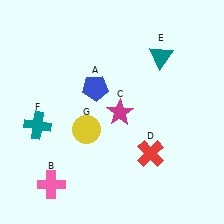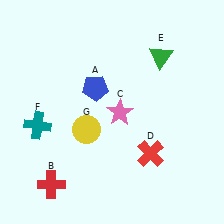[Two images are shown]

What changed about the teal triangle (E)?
In Image 1, E is teal. In Image 2, it changed to green.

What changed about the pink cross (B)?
In Image 1, B is pink. In Image 2, it changed to red.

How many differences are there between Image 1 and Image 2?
There are 3 differences between the two images.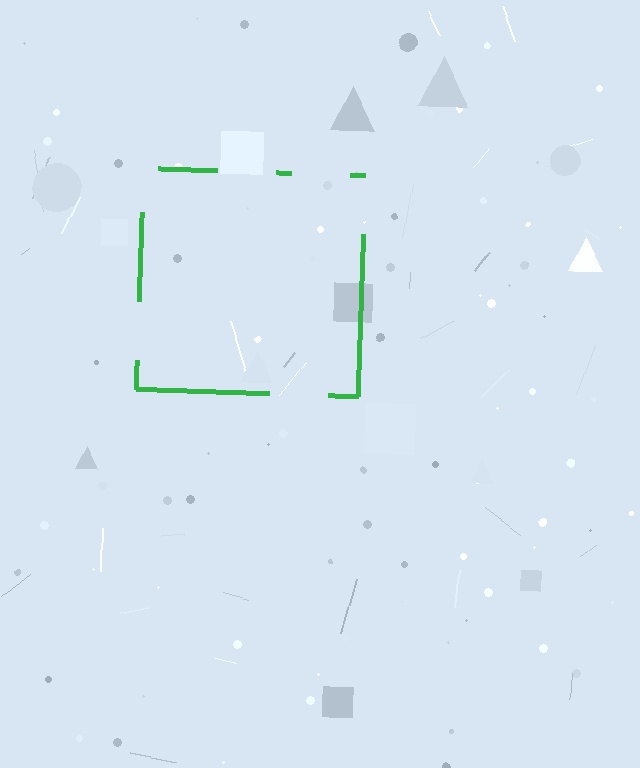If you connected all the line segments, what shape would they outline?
They would outline a square.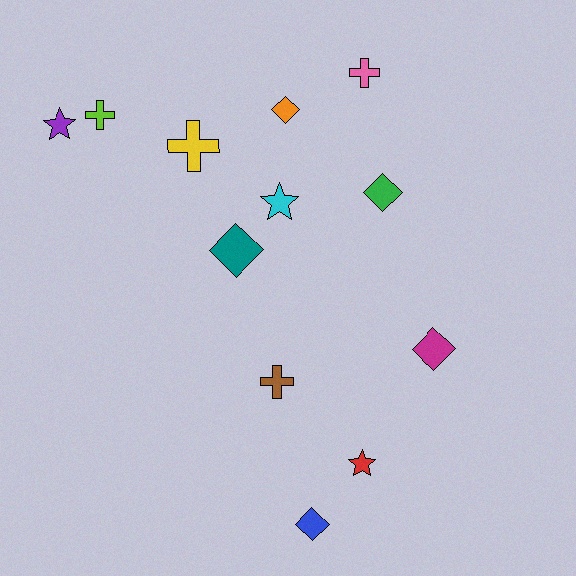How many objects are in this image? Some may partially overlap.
There are 12 objects.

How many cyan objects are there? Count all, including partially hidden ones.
There is 1 cyan object.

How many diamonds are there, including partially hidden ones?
There are 5 diamonds.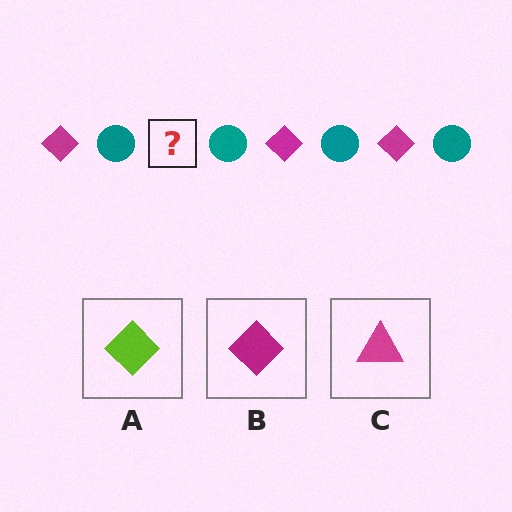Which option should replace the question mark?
Option B.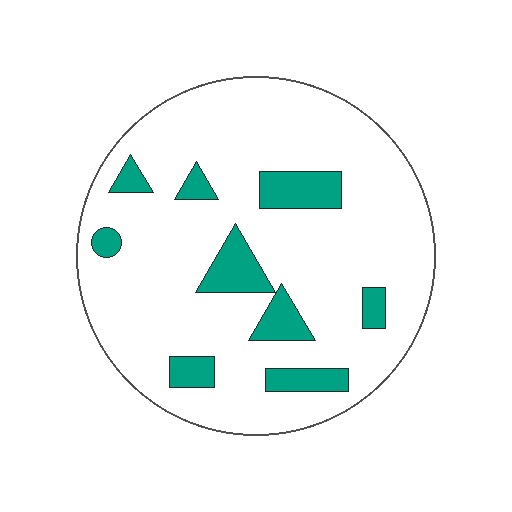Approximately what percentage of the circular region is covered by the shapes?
Approximately 15%.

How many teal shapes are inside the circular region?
9.